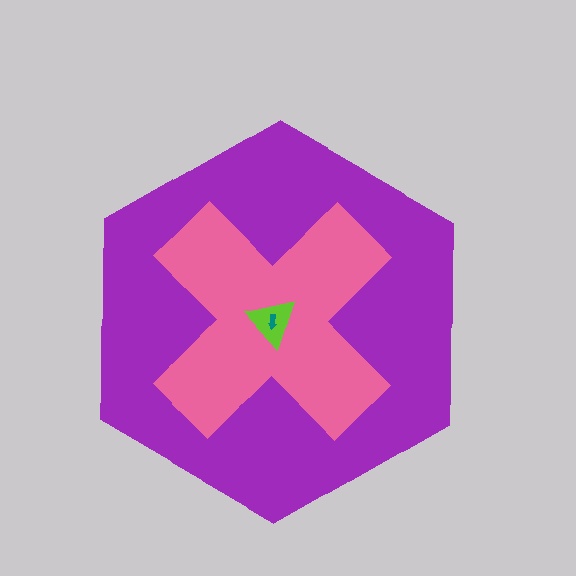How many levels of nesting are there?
4.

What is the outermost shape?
The purple hexagon.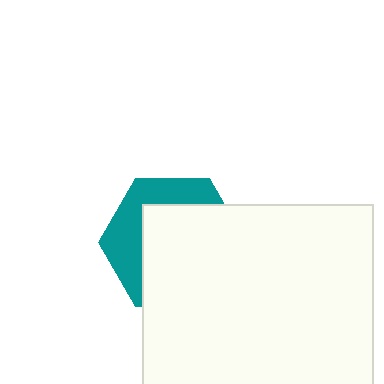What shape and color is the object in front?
The object in front is a white square.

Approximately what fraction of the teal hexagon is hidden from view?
Roughly 64% of the teal hexagon is hidden behind the white square.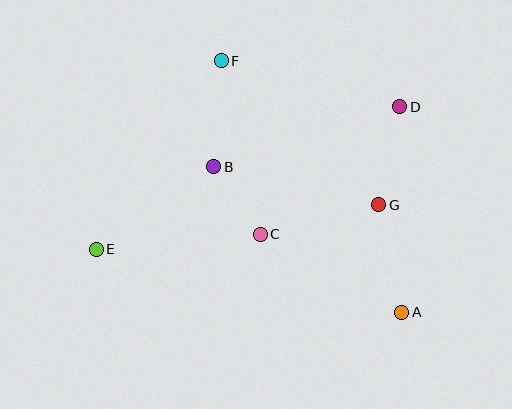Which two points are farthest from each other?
Points D and E are farthest from each other.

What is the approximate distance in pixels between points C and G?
The distance between C and G is approximately 122 pixels.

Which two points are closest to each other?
Points B and C are closest to each other.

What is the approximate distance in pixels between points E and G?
The distance between E and G is approximately 286 pixels.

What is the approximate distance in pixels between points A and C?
The distance between A and C is approximately 161 pixels.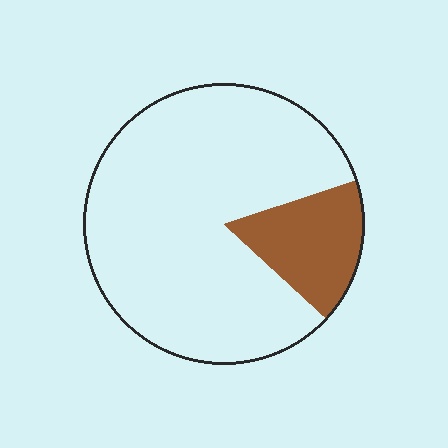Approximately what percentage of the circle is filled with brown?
Approximately 15%.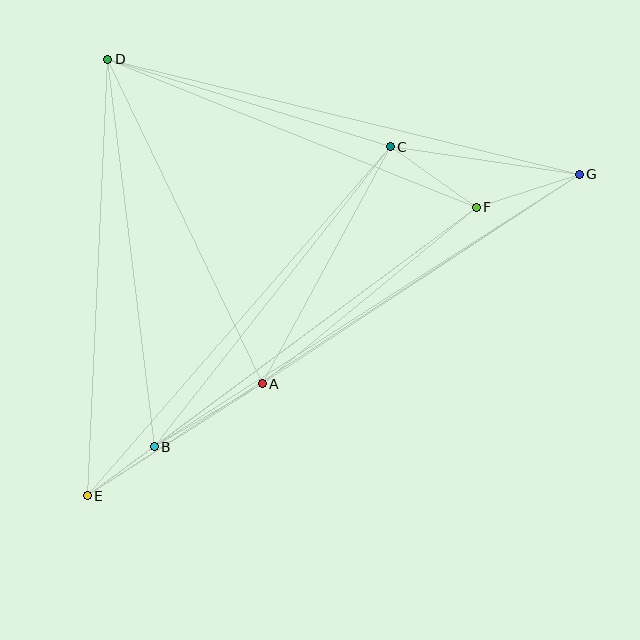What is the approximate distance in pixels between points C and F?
The distance between C and F is approximately 105 pixels.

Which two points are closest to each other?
Points B and E are closest to each other.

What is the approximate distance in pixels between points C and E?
The distance between C and E is approximately 462 pixels.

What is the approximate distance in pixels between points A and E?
The distance between A and E is approximately 208 pixels.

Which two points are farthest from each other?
Points E and G are farthest from each other.